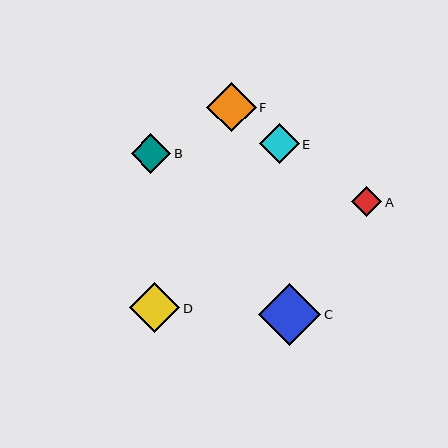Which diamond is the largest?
Diamond C is the largest with a size of approximately 62 pixels.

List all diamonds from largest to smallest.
From largest to smallest: C, D, F, E, B, A.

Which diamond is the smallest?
Diamond A is the smallest with a size of approximately 30 pixels.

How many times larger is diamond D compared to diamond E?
Diamond D is approximately 1.2 times the size of diamond E.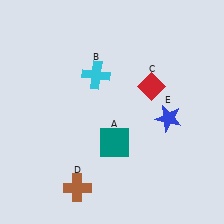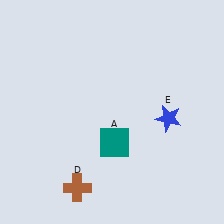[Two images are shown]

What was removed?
The red diamond (C), the cyan cross (B) were removed in Image 2.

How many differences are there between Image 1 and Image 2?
There are 2 differences between the two images.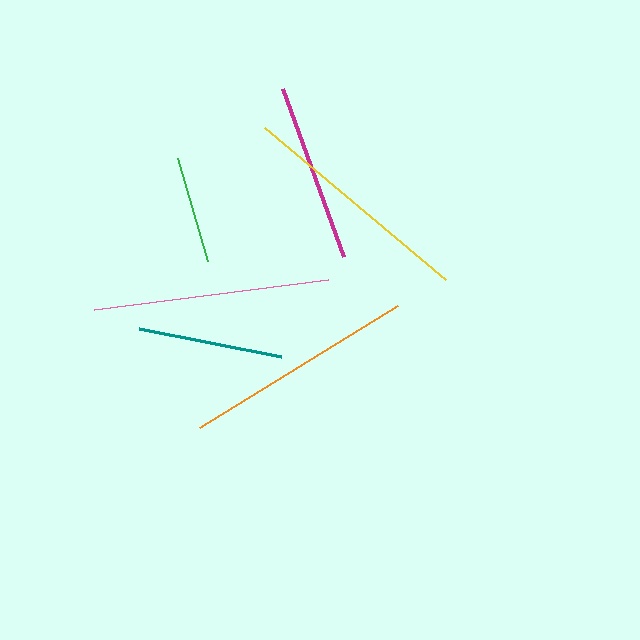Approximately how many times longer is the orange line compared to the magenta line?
The orange line is approximately 1.3 times the length of the magenta line.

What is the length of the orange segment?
The orange segment is approximately 232 pixels long.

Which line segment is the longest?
The yellow line is the longest at approximately 236 pixels.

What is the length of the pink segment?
The pink segment is approximately 236 pixels long.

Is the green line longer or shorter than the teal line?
The teal line is longer than the green line.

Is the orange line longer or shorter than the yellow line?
The yellow line is longer than the orange line.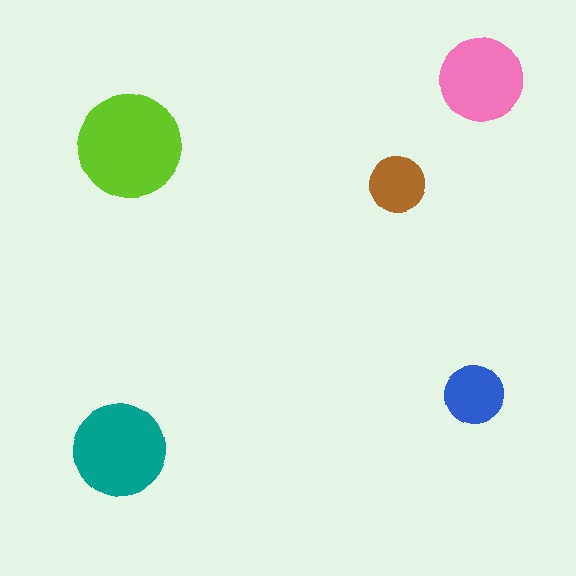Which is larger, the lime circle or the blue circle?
The lime one.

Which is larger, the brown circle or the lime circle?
The lime one.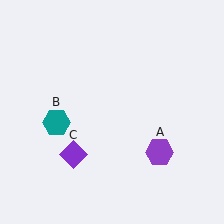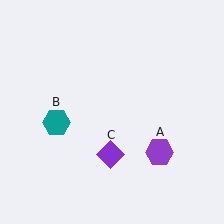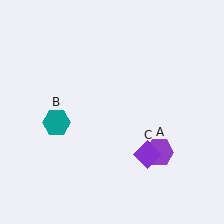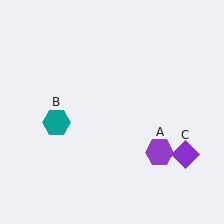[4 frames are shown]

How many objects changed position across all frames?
1 object changed position: purple diamond (object C).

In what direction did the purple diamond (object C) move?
The purple diamond (object C) moved right.